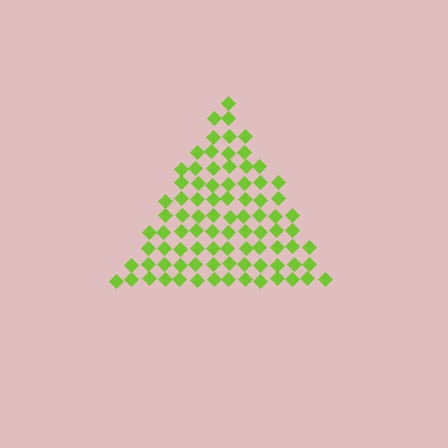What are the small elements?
The small elements are diamonds.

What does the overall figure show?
The overall figure shows a triangle.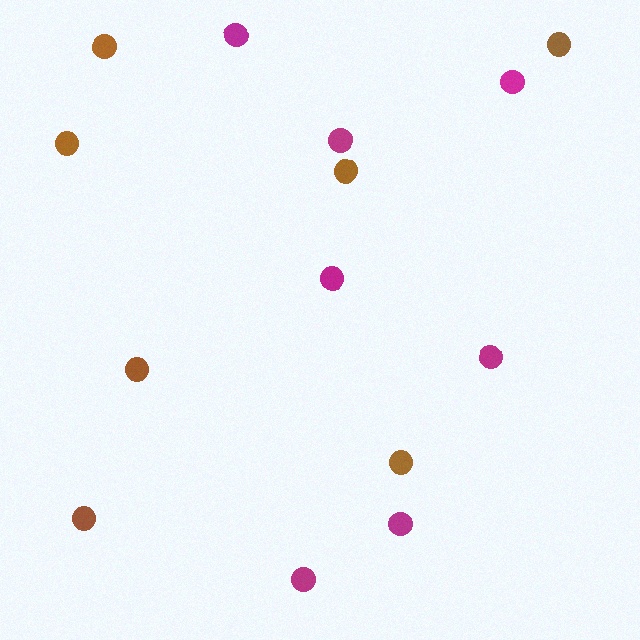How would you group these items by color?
There are 2 groups: one group of magenta circles (7) and one group of brown circles (7).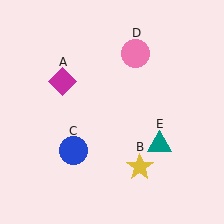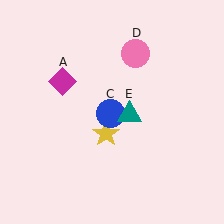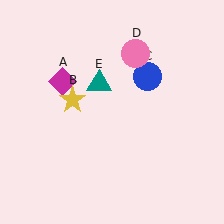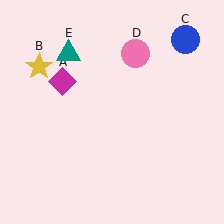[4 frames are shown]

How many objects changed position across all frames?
3 objects changed position: yellow star (object B), blue circle (object C), teal triangle (object E).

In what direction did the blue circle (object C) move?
The blue circle (object C) moved up and to the right.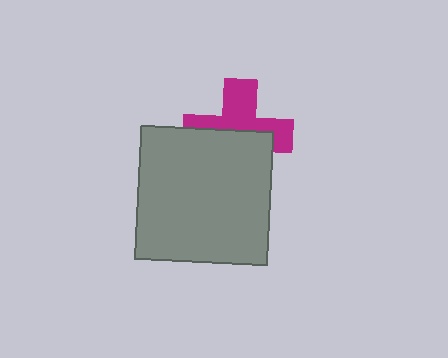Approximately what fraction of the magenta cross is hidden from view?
Roughly 50% of the magenta cross is hidden behind the gray square.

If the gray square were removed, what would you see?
You would see the complete magenta cross.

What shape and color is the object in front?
The object in front is a gray square.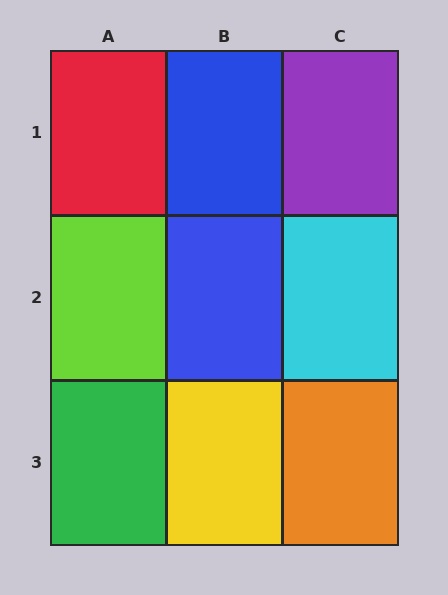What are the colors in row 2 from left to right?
Lime, blue, cyan.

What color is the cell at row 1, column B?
Blue.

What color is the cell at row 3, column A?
Green.